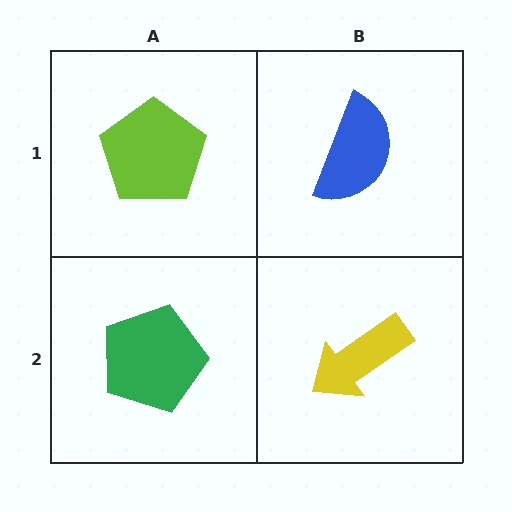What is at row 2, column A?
A green pentagon.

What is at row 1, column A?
A lime pentagon.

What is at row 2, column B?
A yellow arrow.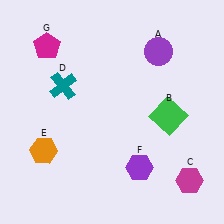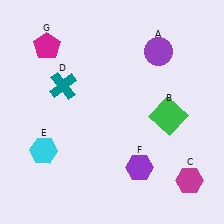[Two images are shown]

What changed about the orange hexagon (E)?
In Image 1, E is orange. In Image 2, it changed to cyan.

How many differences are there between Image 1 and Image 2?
There is 1 difference between the two images.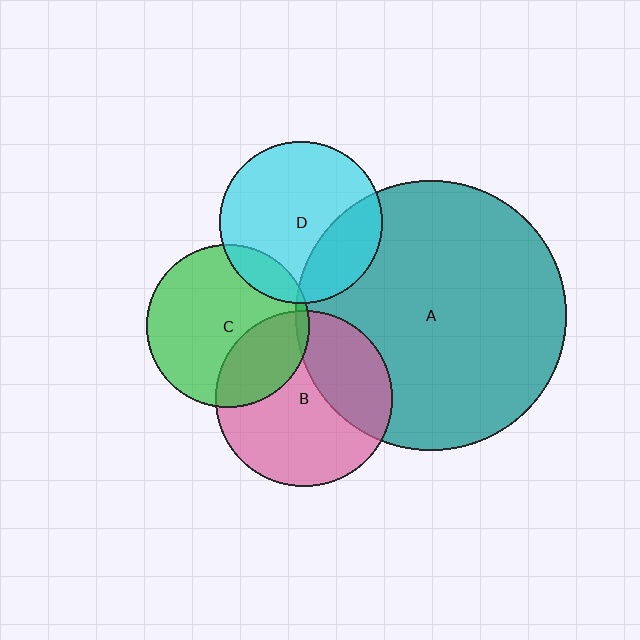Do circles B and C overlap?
Yes.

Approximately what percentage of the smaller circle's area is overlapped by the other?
Approximately 30%.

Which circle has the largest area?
Circle A (teal).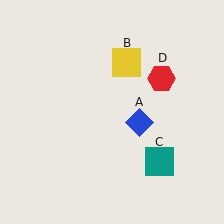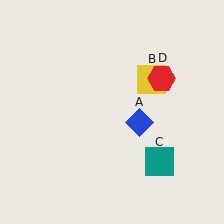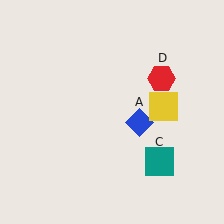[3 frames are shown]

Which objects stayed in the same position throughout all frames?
Blue diamond (object A) and teal square (object C) and red hexagon (object D) remained stationary.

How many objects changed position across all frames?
1 object changed position: yellow square (object B).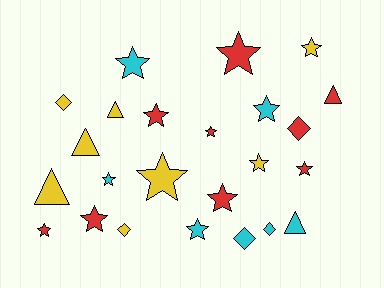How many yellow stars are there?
There are 3 yellow stars.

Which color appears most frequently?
Red, with 9 objects.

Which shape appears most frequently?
Star, with 14 objects.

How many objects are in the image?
There are 24 objects.